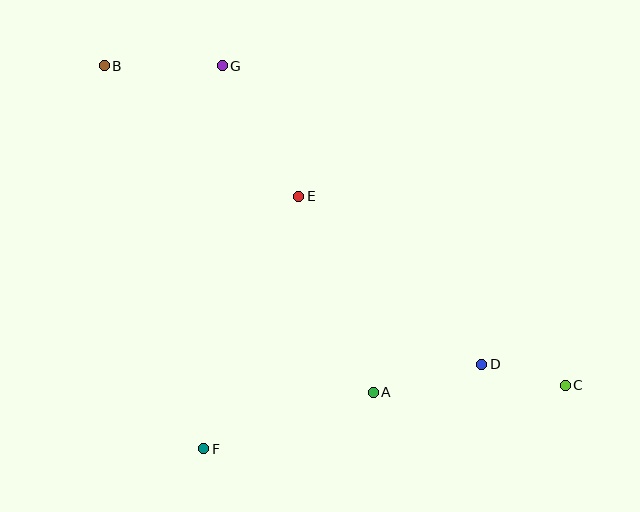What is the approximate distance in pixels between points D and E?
The distance between D and E is approximately 248 pixels.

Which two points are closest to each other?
Points C and D are closest to each other.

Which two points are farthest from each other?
Points B and C are farthest from each other.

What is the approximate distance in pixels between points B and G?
The distance between B and G is approximately 118 pixels.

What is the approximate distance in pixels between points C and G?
The distance between C and G is approximately 469 pixels.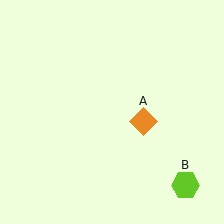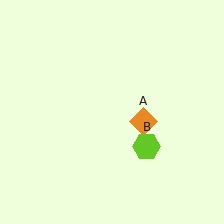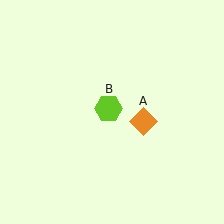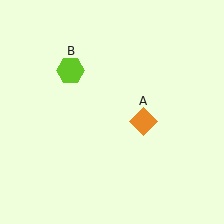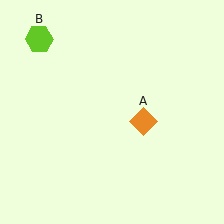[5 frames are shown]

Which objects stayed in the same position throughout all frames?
Orange diamond (object A) remained stationary.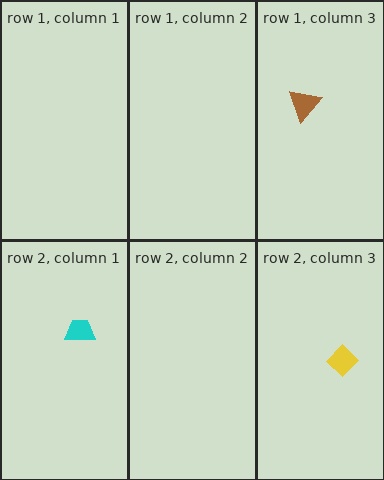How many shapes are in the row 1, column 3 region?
1.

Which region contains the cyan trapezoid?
The row 2, column 1 region.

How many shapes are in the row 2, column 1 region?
1.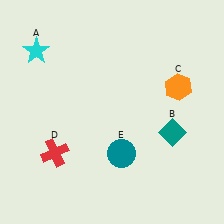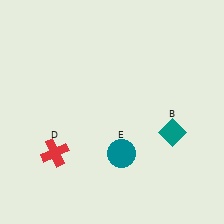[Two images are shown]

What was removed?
The cyan star (A), the orange hexagon (C) were removed in Image 2.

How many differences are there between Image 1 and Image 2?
There are 2 differences between the two images.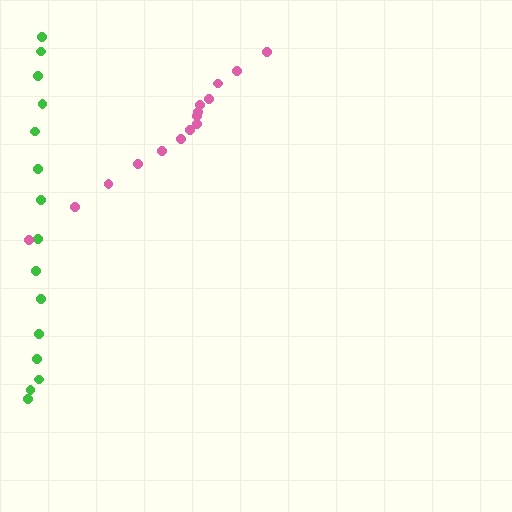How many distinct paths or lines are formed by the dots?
There are 2 distinct paths.